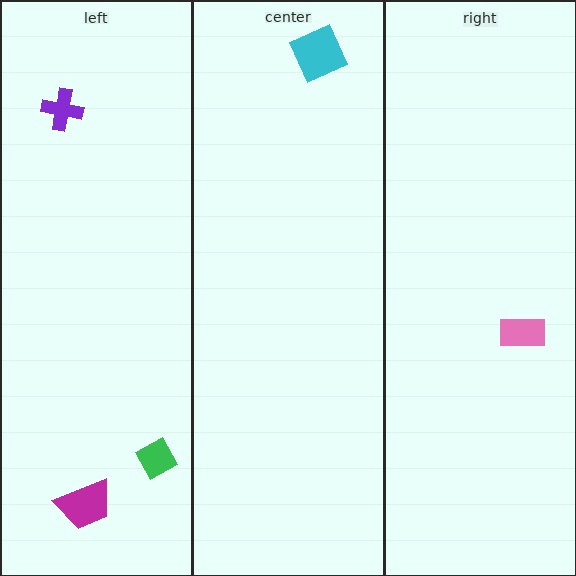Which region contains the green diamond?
The left region.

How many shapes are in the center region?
1.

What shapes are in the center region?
The cyan square.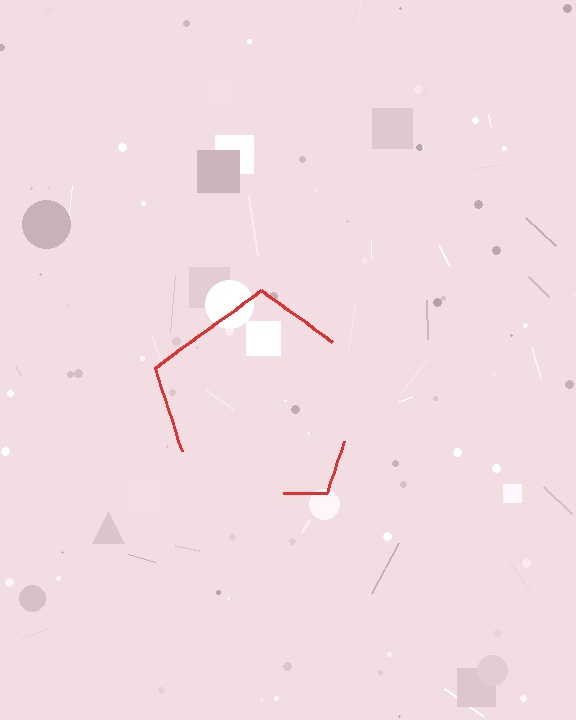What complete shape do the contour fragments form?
The contour fragments form a pentagon.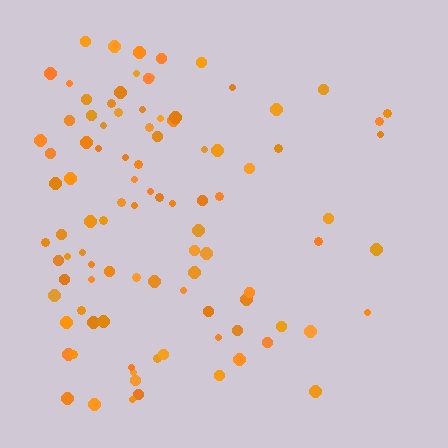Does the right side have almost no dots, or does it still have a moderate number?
Still a moderate number, just noticeably fewer than the left.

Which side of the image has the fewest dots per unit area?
The right.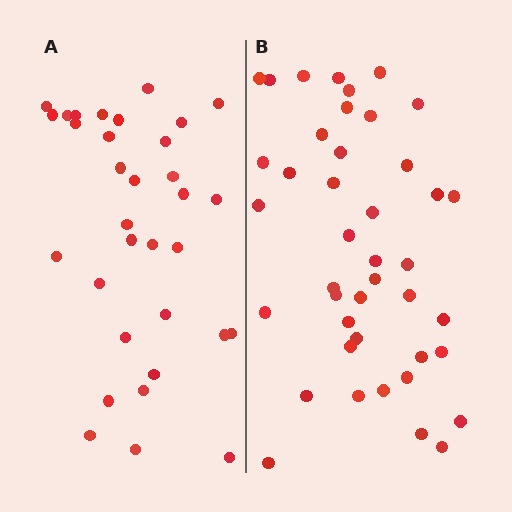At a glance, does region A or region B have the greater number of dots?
Region B (the right region) has more dots.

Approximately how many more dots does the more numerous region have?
Region B has roughly 8 or so more dots than region A.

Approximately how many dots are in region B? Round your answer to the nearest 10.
About 40 dots. (The exact count is 42, which rounds to 40.)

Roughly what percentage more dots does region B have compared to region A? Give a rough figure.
About 25% more.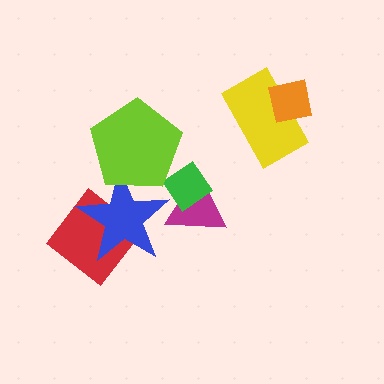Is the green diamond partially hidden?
Yes, it is partially covered by another shape.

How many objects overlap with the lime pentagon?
2 objects overlap with the lime pentagon.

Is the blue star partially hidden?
Yes, it is partially covered by another shape.